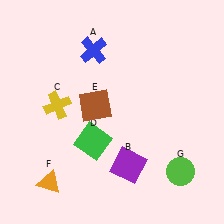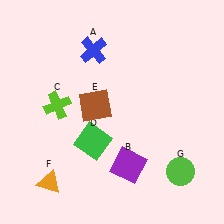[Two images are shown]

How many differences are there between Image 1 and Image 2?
There is 1 difference between the two images.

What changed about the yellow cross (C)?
In Image 1, C is yellow. In Image 2, it changed to lime.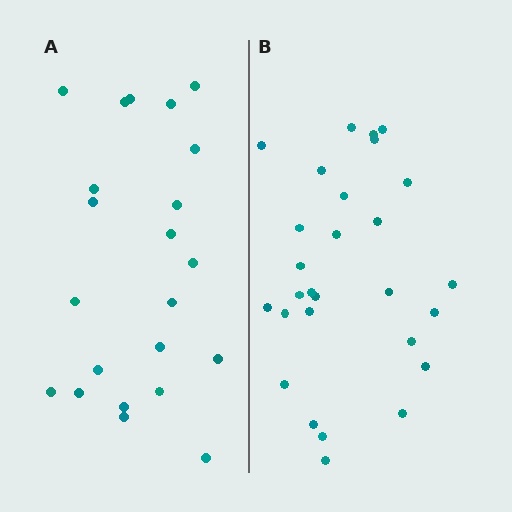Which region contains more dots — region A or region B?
Region B (the right region) has more dots.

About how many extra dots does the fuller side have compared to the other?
Region B has about 6 more dots than region A.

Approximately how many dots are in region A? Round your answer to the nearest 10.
About 20 dots. (The exact count is 22, which rounds to 20.)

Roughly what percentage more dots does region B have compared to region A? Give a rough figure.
About 25% more.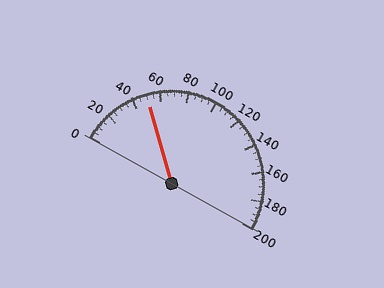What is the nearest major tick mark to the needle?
The nearest major tick mark is 40.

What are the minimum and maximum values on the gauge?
The gauge ranges from 0 to 200.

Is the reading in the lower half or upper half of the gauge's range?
The reading is in the lower half of the range (0 to 200).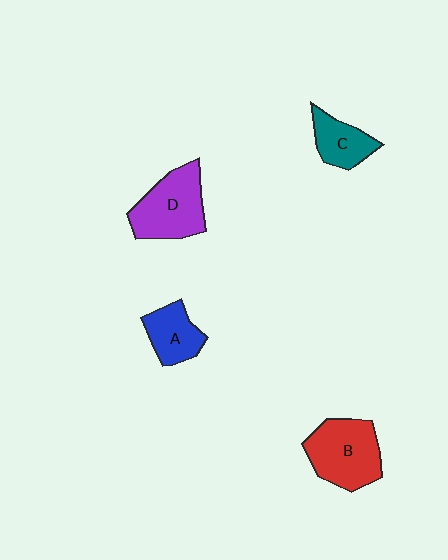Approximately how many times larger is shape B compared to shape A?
Approximately 1.6 times.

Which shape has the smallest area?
Shape C (teal).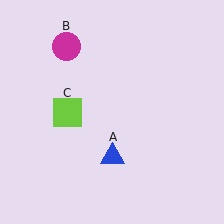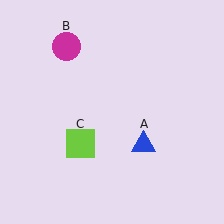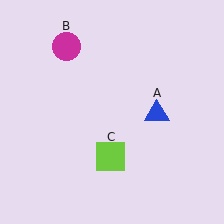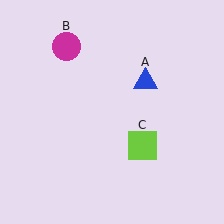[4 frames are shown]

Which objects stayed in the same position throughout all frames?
Magenta circle (object B) remained stationary.